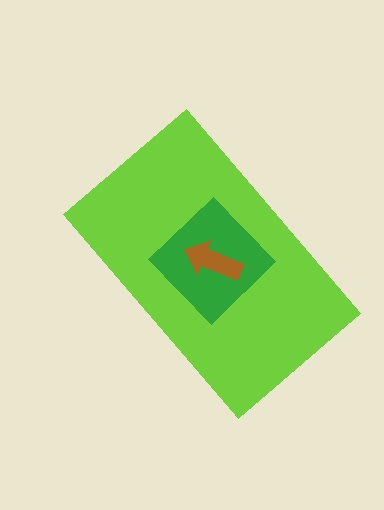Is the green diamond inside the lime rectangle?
Yes.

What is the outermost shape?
The lime rectangle.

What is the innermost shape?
The brown arrow.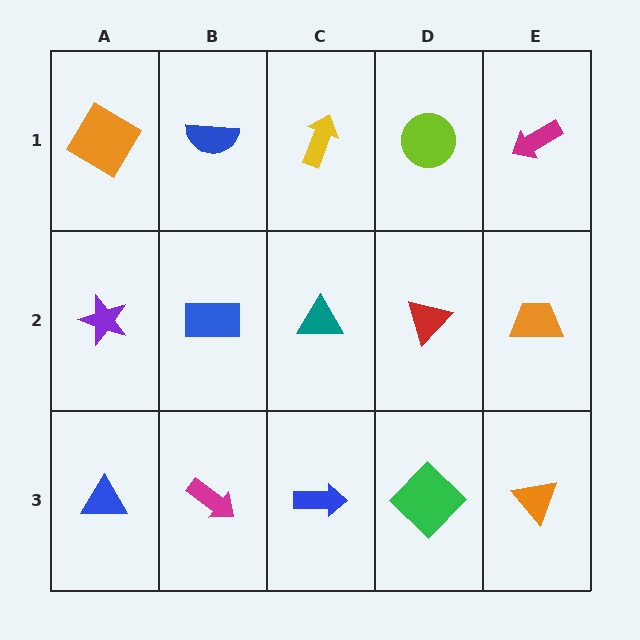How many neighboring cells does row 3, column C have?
3.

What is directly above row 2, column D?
A lime circle.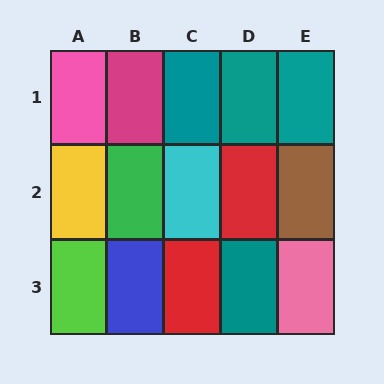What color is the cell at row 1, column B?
Magenta.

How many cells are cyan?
1 cell is cyan.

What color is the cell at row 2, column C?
Cyan.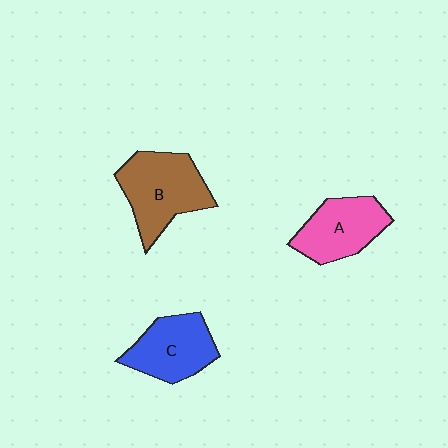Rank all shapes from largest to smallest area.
From largest to smallest: B (brown), C (blue), A (pink).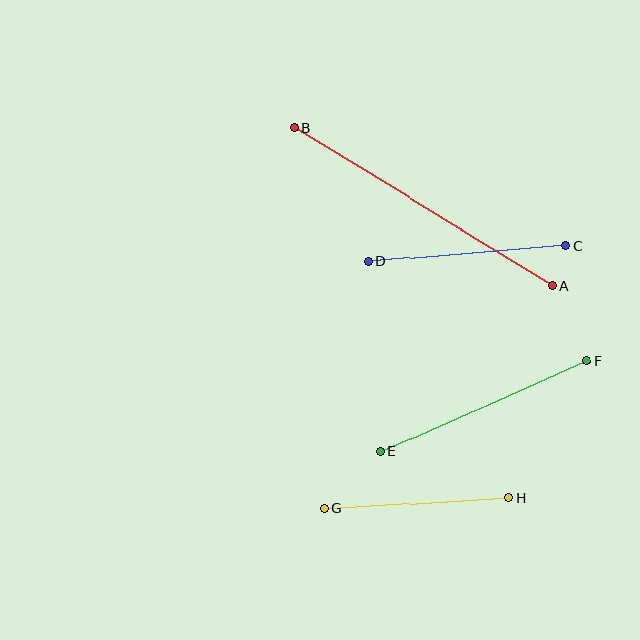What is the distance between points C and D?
The distance is approximately 198 pixels.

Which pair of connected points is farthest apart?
Points A and B are farthest apart.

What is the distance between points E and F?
The distance is approximately 225 pixels.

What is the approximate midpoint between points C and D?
The midpoint is at approximately (467, 254) pixels.